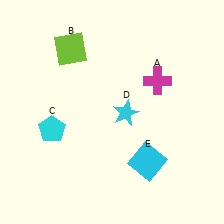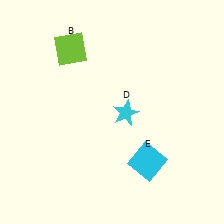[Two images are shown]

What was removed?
The cyan pentagon (C), the magenta cross (A) were removed in Image 2.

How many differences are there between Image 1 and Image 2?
There are 2 differences between the two images.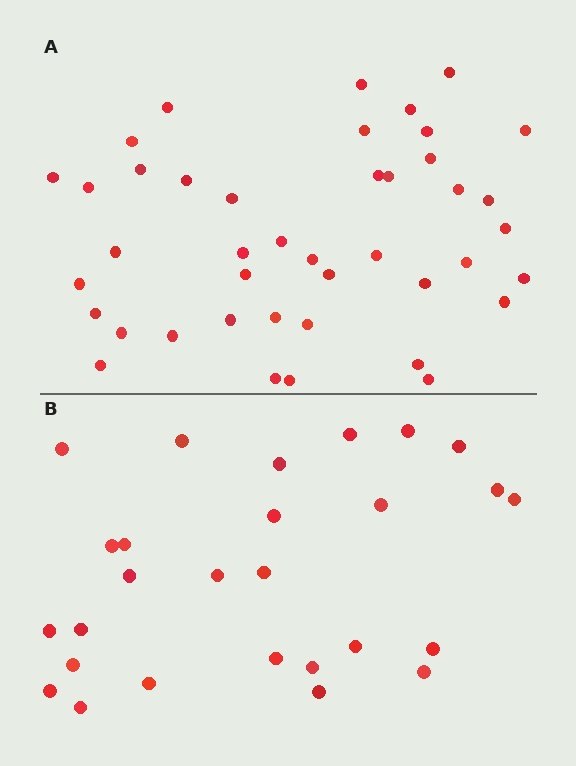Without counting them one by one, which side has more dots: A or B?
Region A (the top region) has more dots.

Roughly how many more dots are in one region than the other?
Region A has approximately 15 more dots than region B.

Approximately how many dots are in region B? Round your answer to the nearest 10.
About 30 dots. (The exact count is 27, which rounds to 30.)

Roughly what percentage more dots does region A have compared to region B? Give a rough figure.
About 55% more.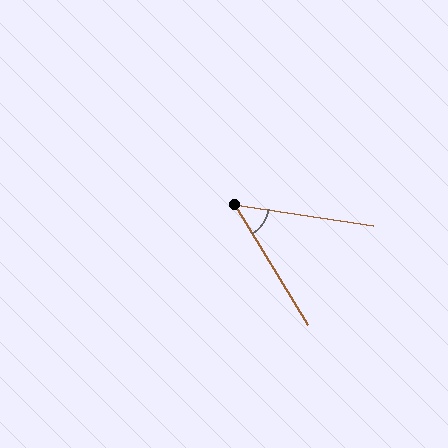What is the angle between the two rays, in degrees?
Approximately 50 degrees.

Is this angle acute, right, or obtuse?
It is acute.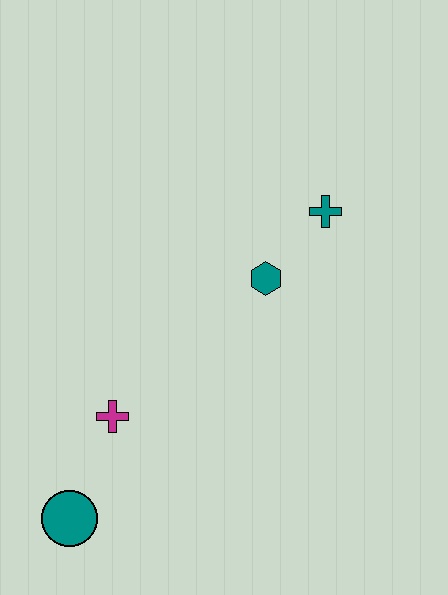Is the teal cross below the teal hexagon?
No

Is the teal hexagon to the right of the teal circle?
Yes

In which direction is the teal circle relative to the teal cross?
The teal circle is below the teal cross.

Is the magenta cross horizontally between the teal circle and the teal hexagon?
Yes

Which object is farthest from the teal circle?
The teal cross is farthest from the teal circle.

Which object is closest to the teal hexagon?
The teal cross is closest to the teal hexagon.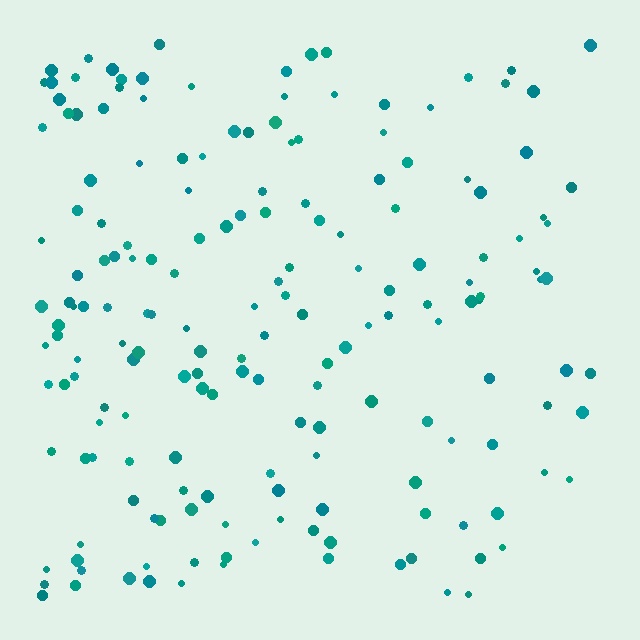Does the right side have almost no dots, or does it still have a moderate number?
Still a moderate number, just noticeably fewer than the left.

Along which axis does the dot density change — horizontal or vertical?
Horizontal.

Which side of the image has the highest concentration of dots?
The left.